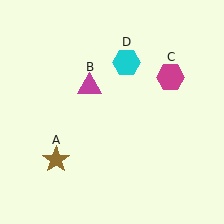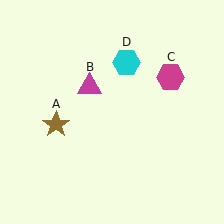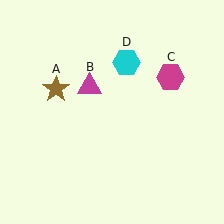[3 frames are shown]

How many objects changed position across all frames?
1 object changed position: brown star (object A).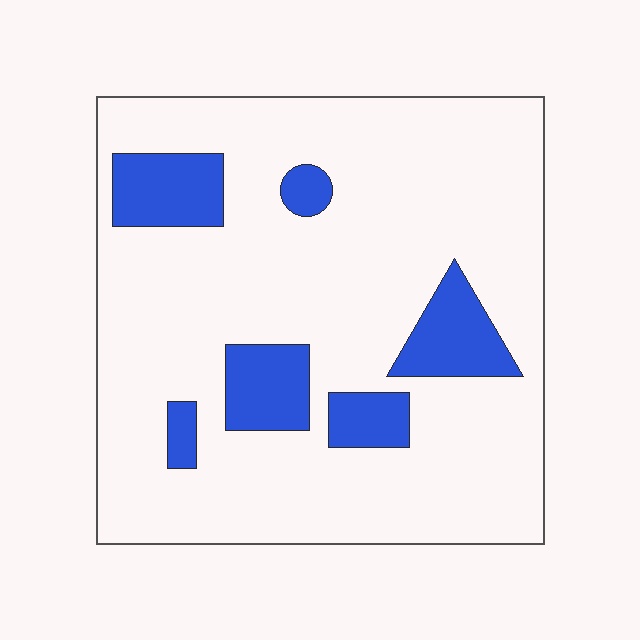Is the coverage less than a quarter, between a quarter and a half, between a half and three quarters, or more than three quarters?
Less than a quarter.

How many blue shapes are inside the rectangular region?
6.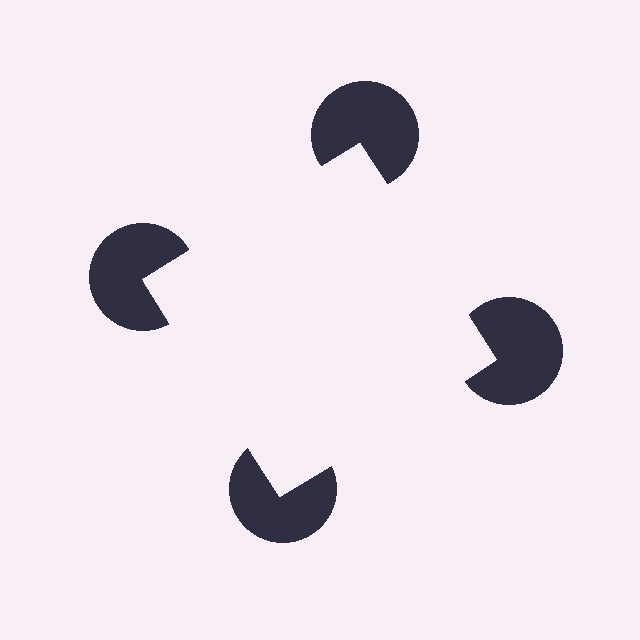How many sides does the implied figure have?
4 sides.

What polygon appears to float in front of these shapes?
An illusory square — its edges are inferred from the aligned wedge cuts in the pac-man discs, not physically drawn.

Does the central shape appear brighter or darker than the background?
It typically appears slightly brighter than the background, even though no actual brightness change is drawn.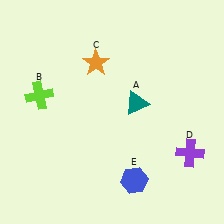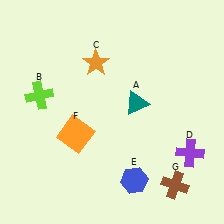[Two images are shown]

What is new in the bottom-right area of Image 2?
A brown cross (G) was added in the bottom-right area of Image 2.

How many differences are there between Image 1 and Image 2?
There are 2 differences between the two images.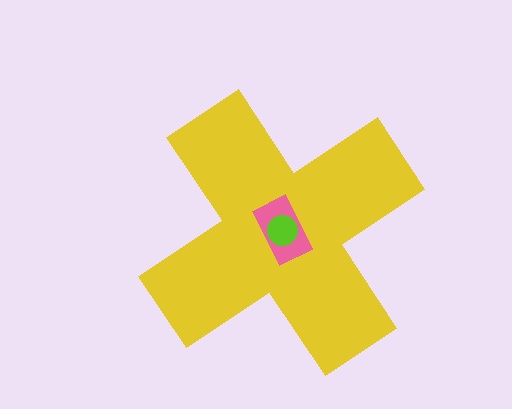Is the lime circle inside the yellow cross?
Yes.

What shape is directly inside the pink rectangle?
The lime circle.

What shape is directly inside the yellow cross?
The pink rectangle.